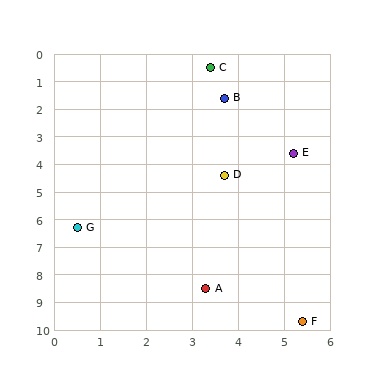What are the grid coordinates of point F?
Point F is at approximately (5.4, 9.7).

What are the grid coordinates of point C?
Point C is at approximately (3.4, 0.5).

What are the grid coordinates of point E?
Point E is at approximately (5.2, 3.6).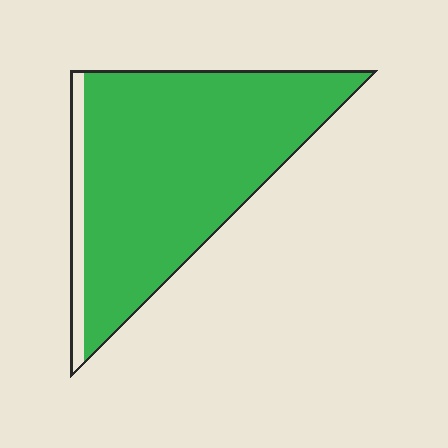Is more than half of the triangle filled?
Yes.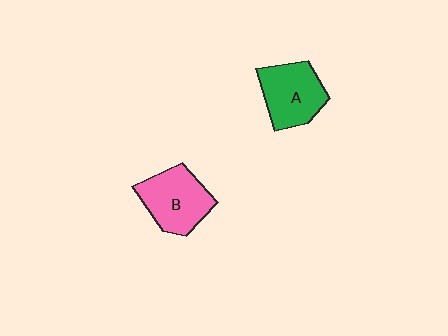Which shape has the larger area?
Shape B (pink).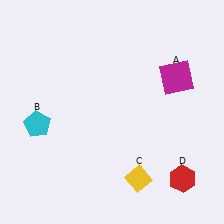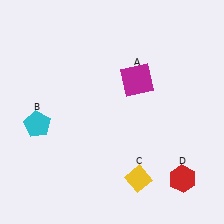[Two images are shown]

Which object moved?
The magenta square (A) moved left.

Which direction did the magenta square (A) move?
The magenta square (A) moved left.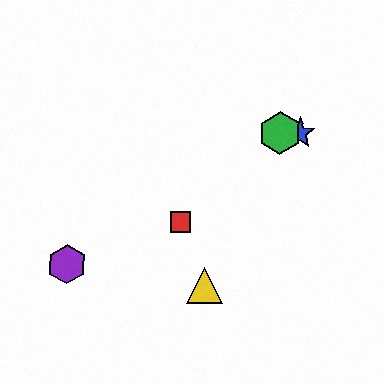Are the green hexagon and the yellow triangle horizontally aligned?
No, the green hexagon is at y≈133 and the yellow triangle is at y≈286.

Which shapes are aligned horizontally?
The blue star, the green hexagon are aligned horizontally.